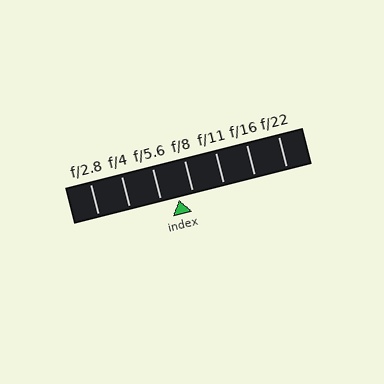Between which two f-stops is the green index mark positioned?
The index mark is between f/5.6 and f/8.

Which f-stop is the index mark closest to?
The index mark is closest to f/8.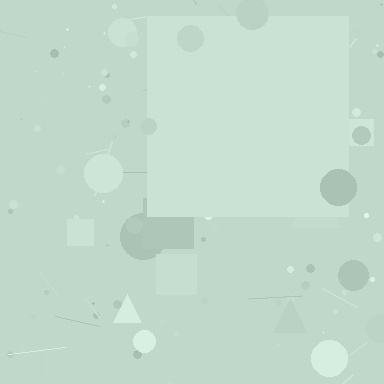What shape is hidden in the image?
A square is hidden in the image.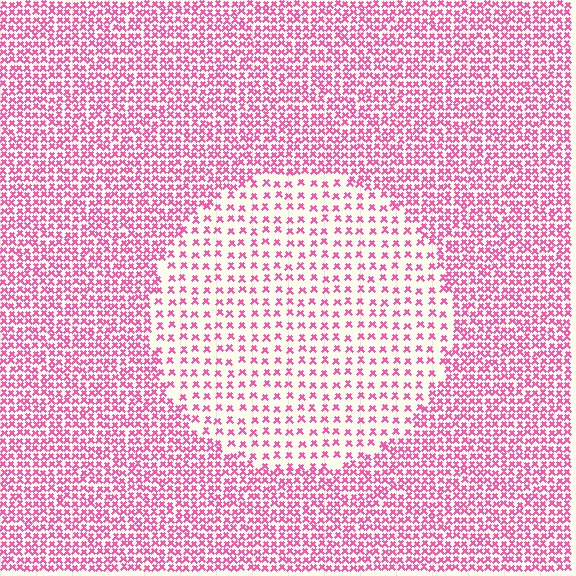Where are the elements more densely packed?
The elements are more densely packed outside the circle boundary.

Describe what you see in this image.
The image contains small pink elements arranged at two different densities. A circle-shaped region is visible where the elements are less densely packed than the surrounding area.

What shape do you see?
I see a circle.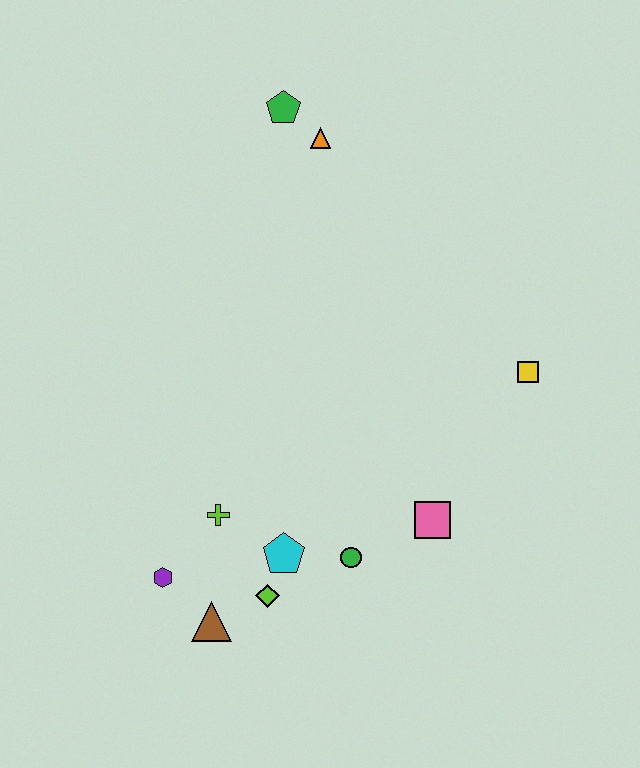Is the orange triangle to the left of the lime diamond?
No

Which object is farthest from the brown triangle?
The green pentagon is farthest from the brown triangle.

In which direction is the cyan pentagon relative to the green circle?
The cyan pentagon is to the left of the green circle.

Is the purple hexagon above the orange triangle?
No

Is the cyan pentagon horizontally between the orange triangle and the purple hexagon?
Yes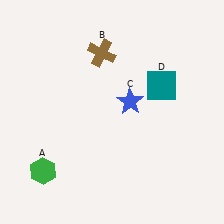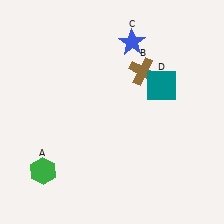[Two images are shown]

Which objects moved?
The objects that moved are: the brown cross (B), the blue star (C).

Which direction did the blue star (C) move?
The blue star (C) moved up.